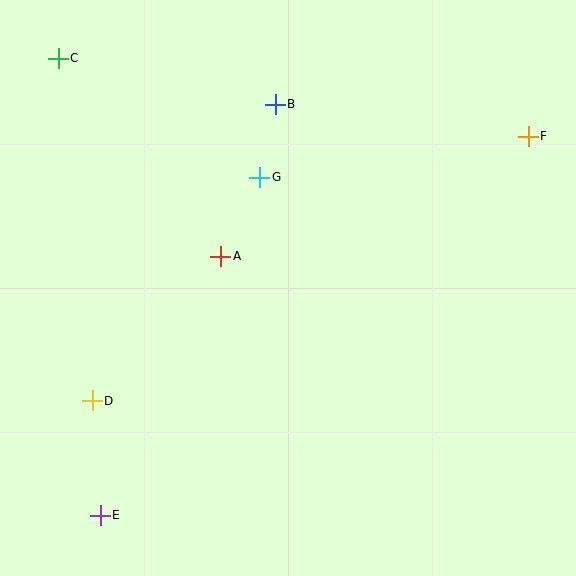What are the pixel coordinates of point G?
Point G is at (260, 177).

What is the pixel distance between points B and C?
The distance between B and C is 222 pixels.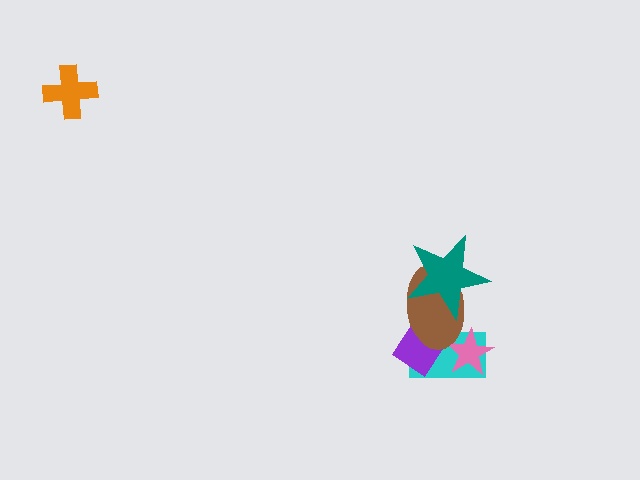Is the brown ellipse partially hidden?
Yes, it is partially covered by another shape.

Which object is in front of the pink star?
The brown ellipse is in front of the pink star.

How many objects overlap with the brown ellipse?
4 objects overlap with the brown ellipse.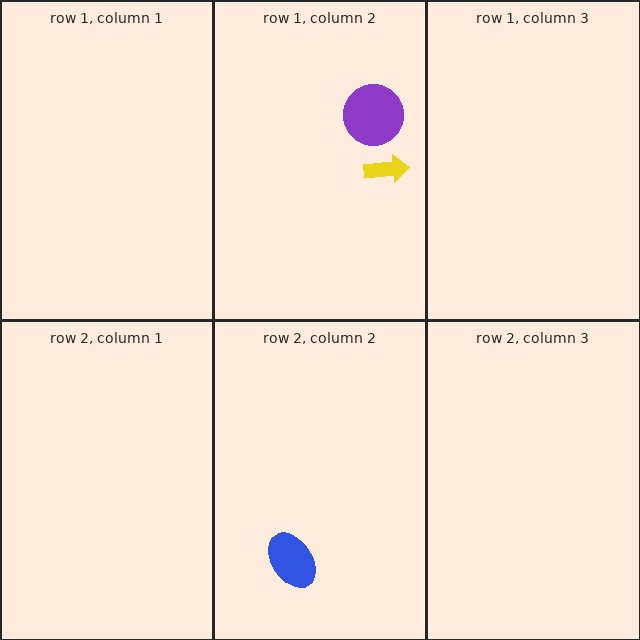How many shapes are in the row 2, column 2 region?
1.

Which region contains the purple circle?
The row 1, column 2 region.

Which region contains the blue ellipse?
The row 2, column 2 region.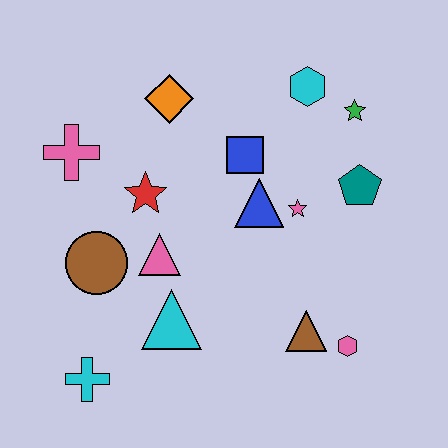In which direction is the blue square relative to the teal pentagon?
The blue square is to the left of the teal pentagon.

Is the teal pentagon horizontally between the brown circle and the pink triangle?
No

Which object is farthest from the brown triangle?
The pink cross is farthest from the brown triangle.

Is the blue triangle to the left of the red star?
No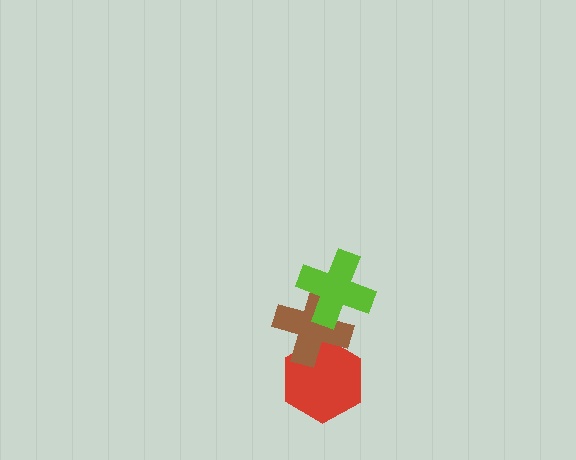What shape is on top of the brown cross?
The lime cross is on top of the brown cross.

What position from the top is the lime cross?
The lime cross is 1st from the top.